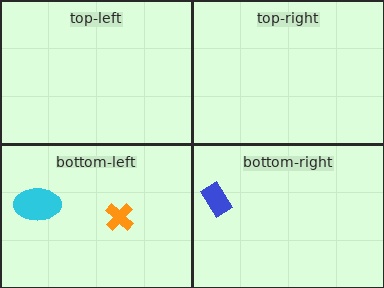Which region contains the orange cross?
The bottom-left region.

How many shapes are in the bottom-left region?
2.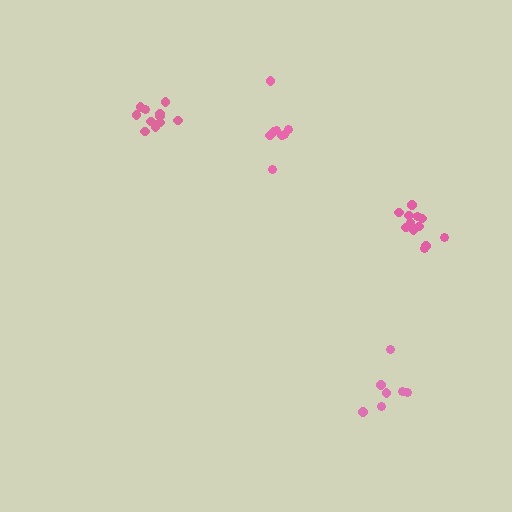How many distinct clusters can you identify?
There are 4 distinct clusters.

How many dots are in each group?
Group 1: 7 dots, Group 2: 12 dots, Group 3: 11 dots, Group 4: 8 dots (38 total).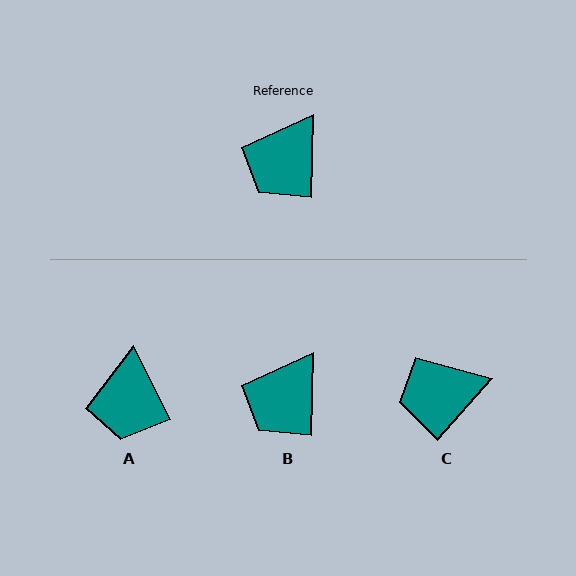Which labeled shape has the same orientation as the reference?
B.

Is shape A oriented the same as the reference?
No, it is off by about 28 degrees.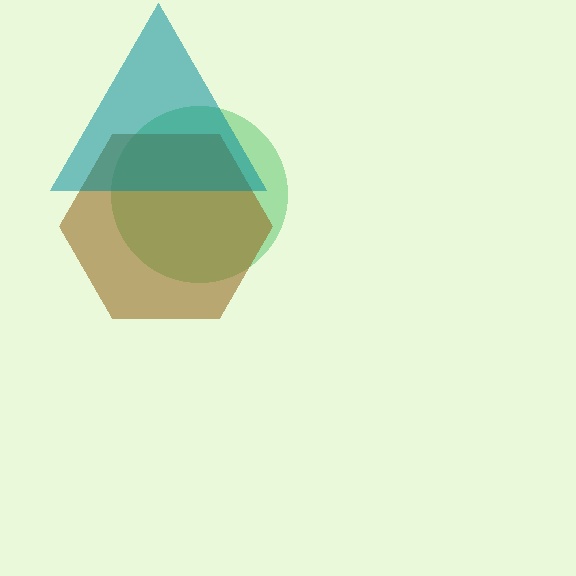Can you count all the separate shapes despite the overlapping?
Yes, there are 3 separate shapes.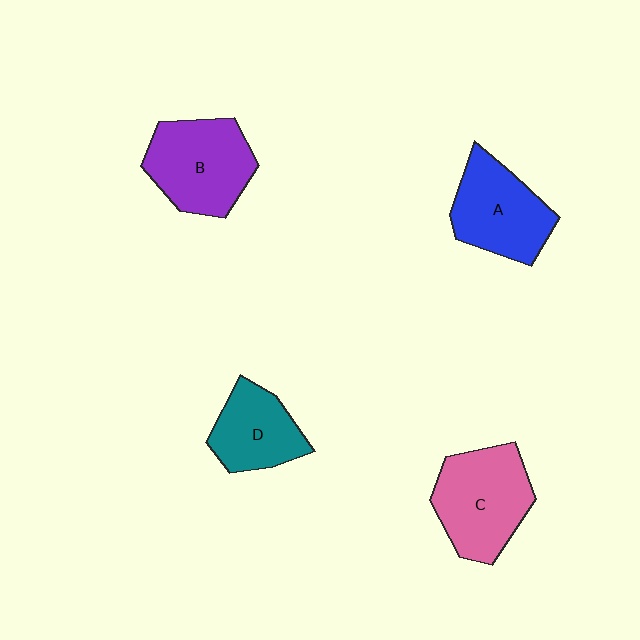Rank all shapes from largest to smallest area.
From largest to smallest: C (pink), B (purple), A (blue), D (teal).